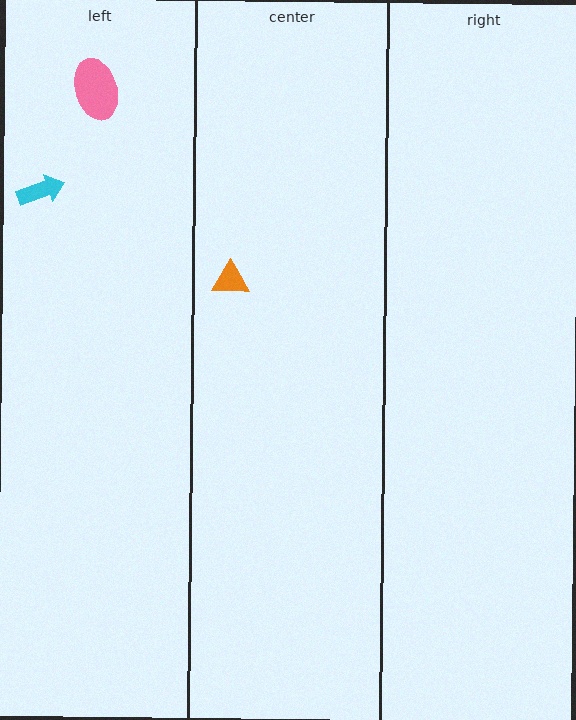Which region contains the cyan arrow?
The left region.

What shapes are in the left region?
The pink ellipse, the cyan arrow.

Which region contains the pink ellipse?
The left region.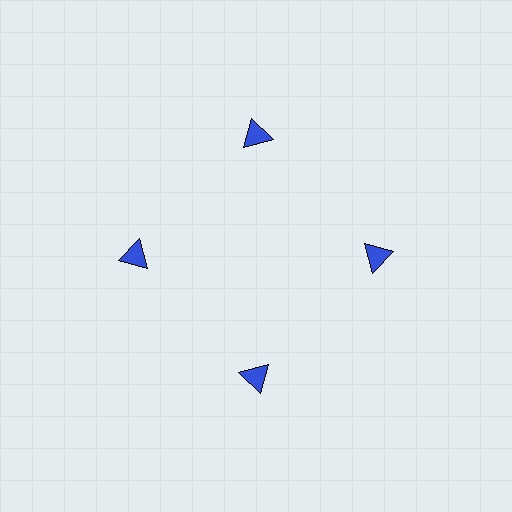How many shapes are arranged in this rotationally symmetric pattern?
There are 4 shapes, arranged in 4 groups of 1.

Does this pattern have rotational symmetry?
Yes, this pattern has 4-fold rotational symmetry. It looks the same after rotating 90 degrees around the center.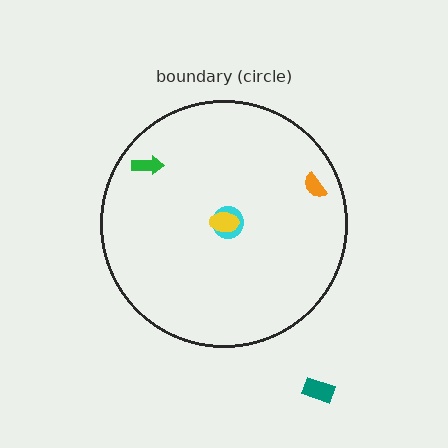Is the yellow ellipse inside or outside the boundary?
Inside.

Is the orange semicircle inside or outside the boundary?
Inside.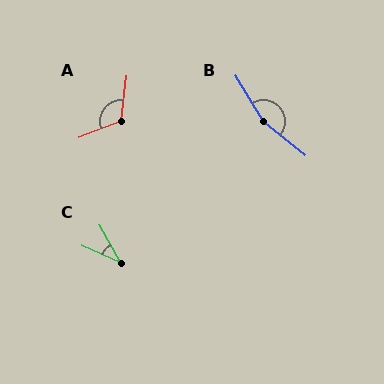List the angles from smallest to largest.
C (37°), A (118°), B (161°).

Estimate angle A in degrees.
Approximately 118 degrees.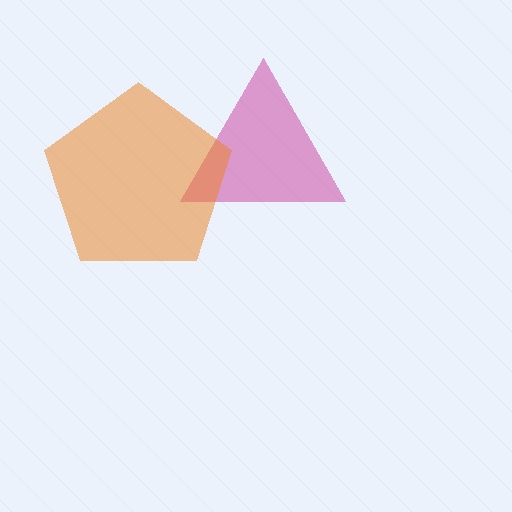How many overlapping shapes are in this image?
There are 2 overlapping shapes in the image.